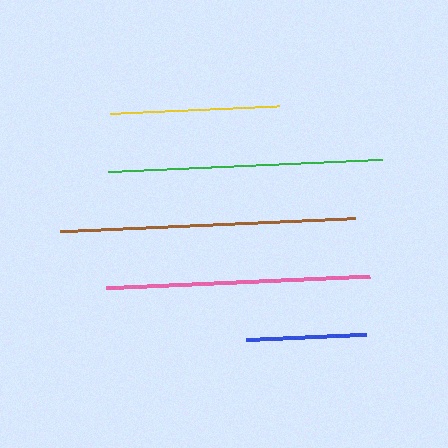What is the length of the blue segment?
The blue segment is approximately 119 pixels long.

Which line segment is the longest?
The brown line is the longest at approximately 295 pixels.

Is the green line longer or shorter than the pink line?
The green line is longer than the pink line.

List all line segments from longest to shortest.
From longest to shortest: brown, green, pink, yellow, blue.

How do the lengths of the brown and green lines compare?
The brown and green lines are approximately the same length.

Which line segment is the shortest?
The blue line is the shortest at approximately 119 pixels.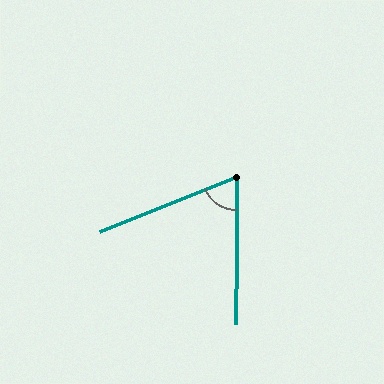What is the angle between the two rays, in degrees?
Approximately 68 degrees.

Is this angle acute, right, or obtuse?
It is acute.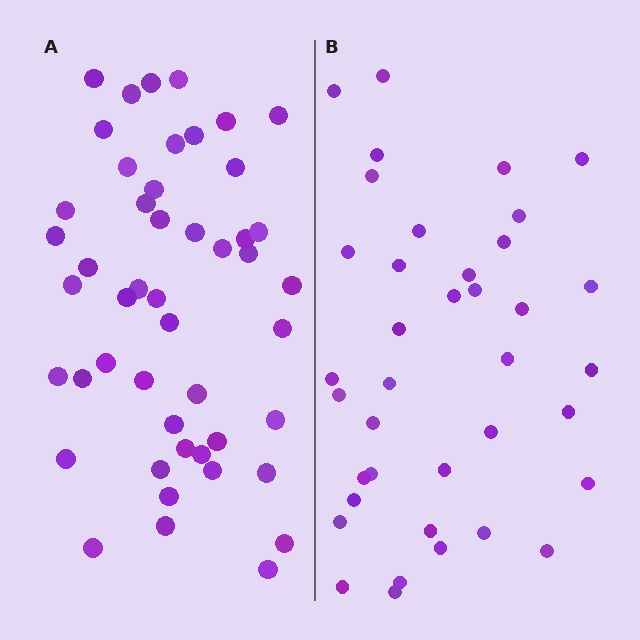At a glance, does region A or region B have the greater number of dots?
Region A (the left region) has more dots.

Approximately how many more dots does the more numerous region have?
Region A has roughly 10 or so more dots than region B.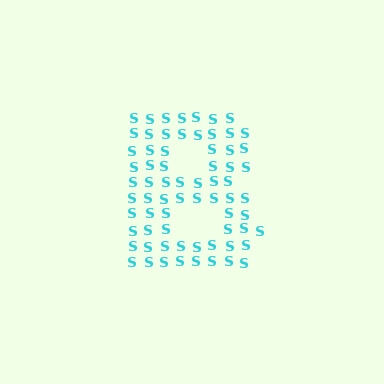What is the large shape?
The large shape is the letter B.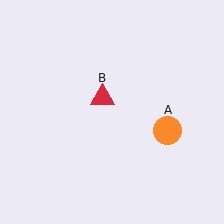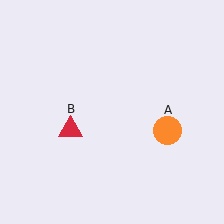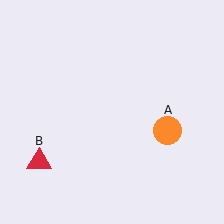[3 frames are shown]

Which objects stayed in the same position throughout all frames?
Orange circle (object A) remained stationary.